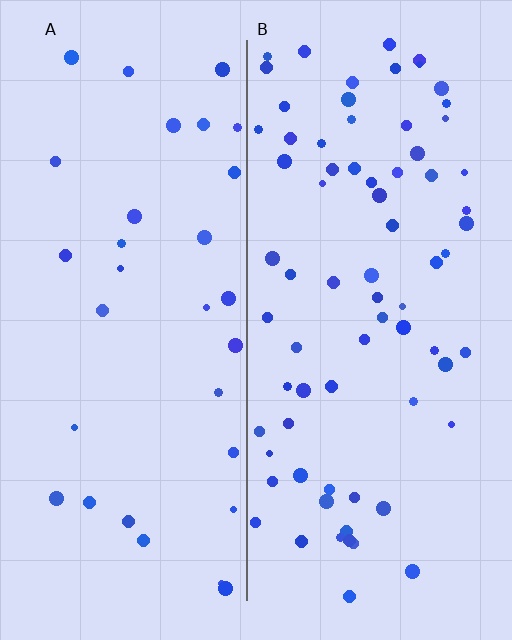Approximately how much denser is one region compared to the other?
Approximately 2.3× — region B over region A.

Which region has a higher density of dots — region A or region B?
B (the right).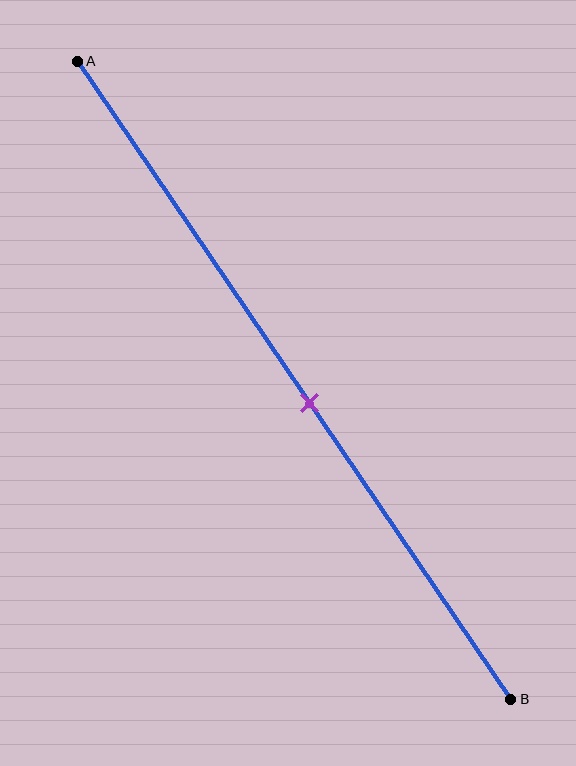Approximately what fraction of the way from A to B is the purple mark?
The purple mark is approximately 55% of the way from A to B.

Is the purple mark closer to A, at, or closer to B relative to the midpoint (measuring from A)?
The purple mark is closer to point B than the midpoint of segment AB.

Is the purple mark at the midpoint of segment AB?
No, the mark is at about 55% from A, not at the 50% midpoint.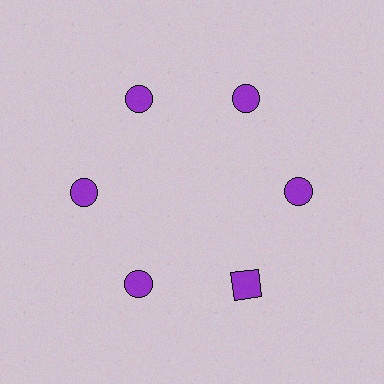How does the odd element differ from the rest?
It has a different shape: square instead of circle.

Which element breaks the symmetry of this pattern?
The purple square at roughly the 5 o'clock position breaks the symmetry. All other shapes are purple circles.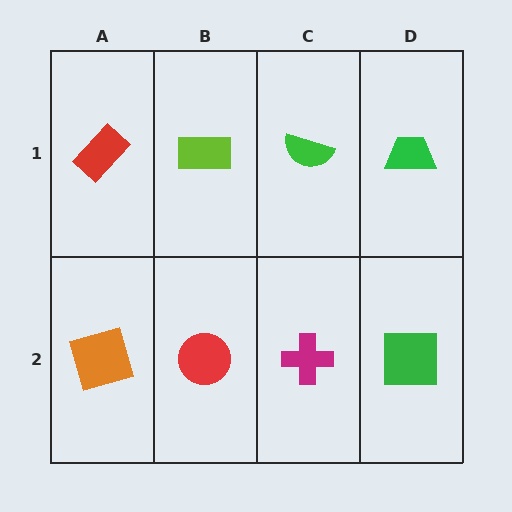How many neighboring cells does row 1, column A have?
2.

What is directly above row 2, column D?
A green trapezoid.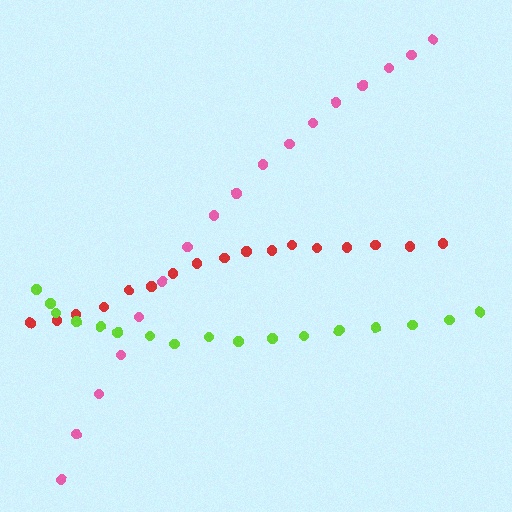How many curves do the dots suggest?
There are 3 distinct paths.